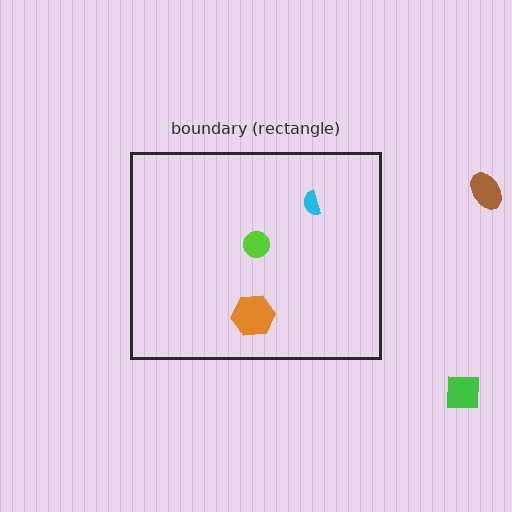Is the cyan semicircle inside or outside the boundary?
Inside.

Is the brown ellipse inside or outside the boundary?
Outside.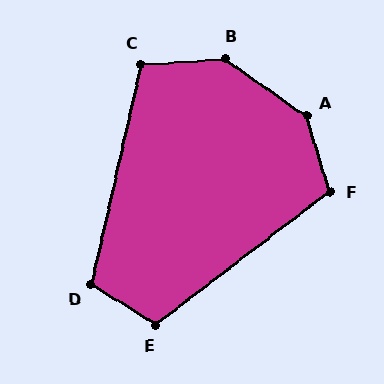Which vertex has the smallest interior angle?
C, at approximately 107 degrees.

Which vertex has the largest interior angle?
A, at approximately 142 degrees.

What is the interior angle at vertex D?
Approximately 109 degrees (obtuse).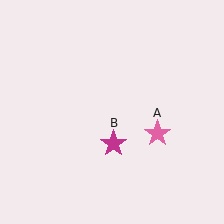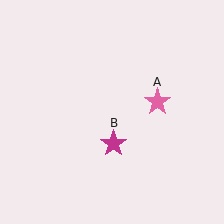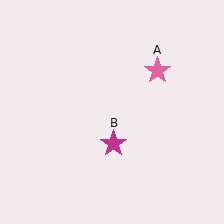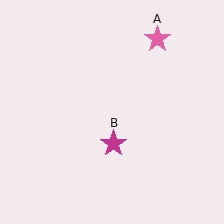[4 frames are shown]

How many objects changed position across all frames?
1 object changed position: pink star (object A).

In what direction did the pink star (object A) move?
The pink star (object A) moved up.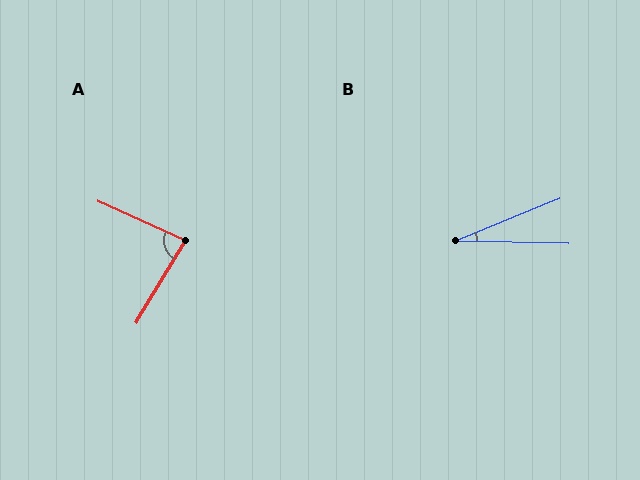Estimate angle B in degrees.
Approximately 24 degrees.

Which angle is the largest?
A, at approximately 83 degrees.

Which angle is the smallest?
B, at approximately 24 degrees.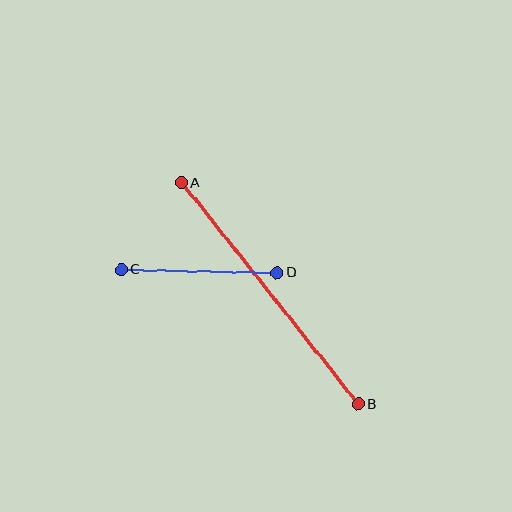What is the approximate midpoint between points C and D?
The midpoint is at approximately (199, 271) pixels.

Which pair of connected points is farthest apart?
Points A and B are farthest apart.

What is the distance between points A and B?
The distance is approximately 283 pixels.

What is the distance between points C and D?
The distance is approximately 155 pixels.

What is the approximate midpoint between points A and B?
The midpoint is at approximately (270, 293) pixels.